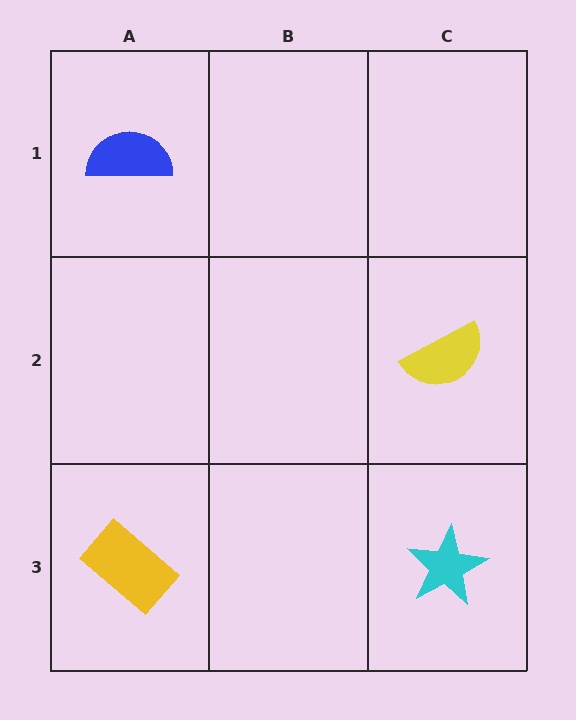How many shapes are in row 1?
1 shape.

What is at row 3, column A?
A yellow rectangle.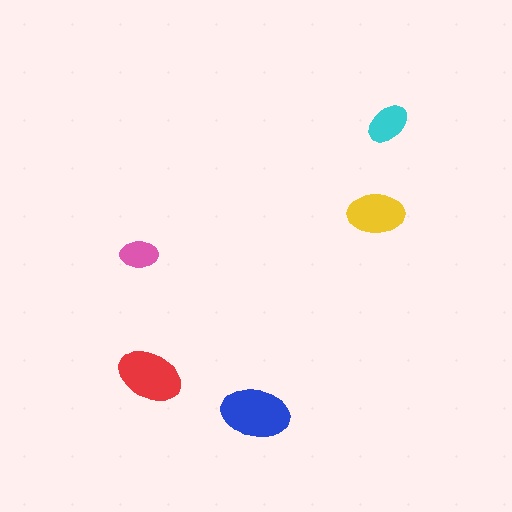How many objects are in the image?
There are 5 objects in the image.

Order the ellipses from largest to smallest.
the blue one, the red one, the yellow one, the cyan one, the pink one.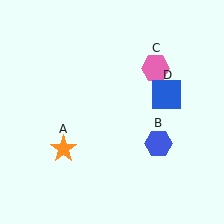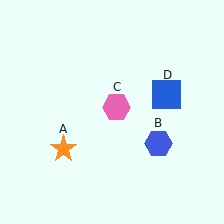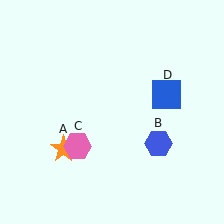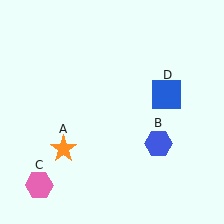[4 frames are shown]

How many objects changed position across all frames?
1 object changed position: pink hexagon (object C).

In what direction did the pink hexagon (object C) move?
The pink hexagon (object C) moved down and to the left.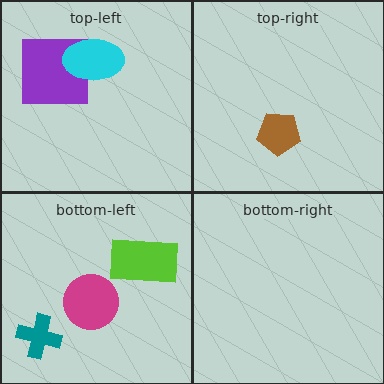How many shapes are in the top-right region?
1.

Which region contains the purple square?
The top-left region.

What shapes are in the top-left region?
The purple square, the cyan ellipse.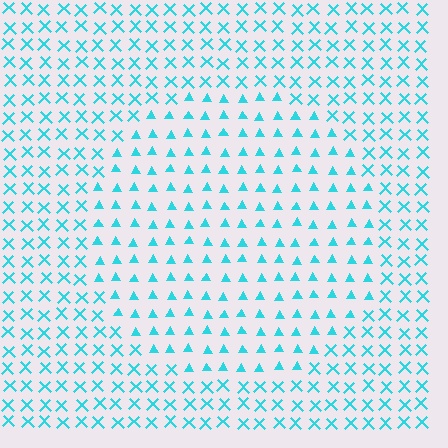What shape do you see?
I see a circle.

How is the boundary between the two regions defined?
The boundary is defined by a change in element shape: triangles inside vs. X marks outside. All elements share the same color and spacing.